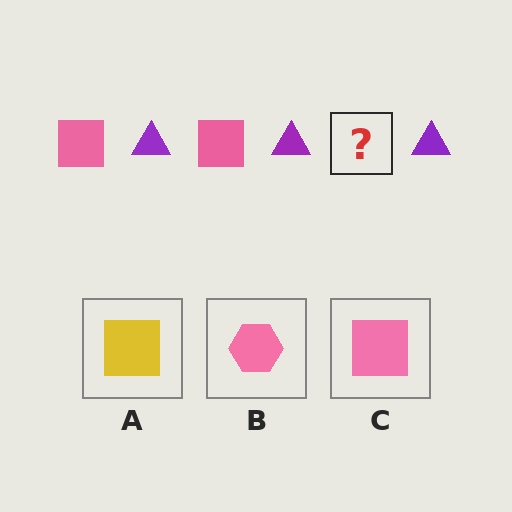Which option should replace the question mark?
Option C.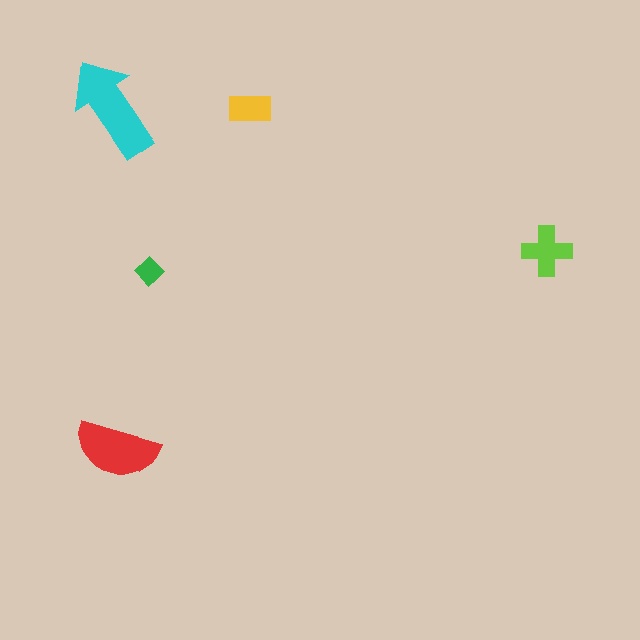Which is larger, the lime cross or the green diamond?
The lime cross.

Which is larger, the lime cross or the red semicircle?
The red semicircle.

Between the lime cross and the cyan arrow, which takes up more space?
The cyan arrow.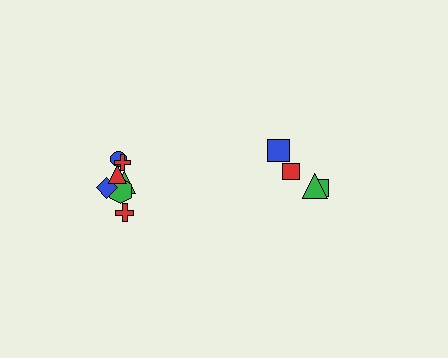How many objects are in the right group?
There are 4 objects.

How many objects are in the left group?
There are 7 objects.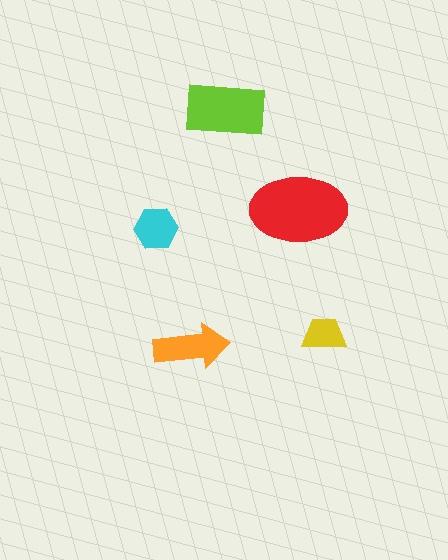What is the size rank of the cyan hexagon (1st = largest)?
4th.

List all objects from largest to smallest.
The red ellipse, the lime rectangle, the orange arrow, the cyan hexagon, the yellow trapezoid.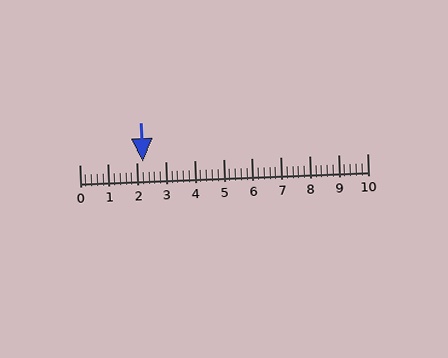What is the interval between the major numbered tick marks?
The major tick marks are spaced 1 units apart.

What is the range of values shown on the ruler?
The ruler shows values from 0 to 10.